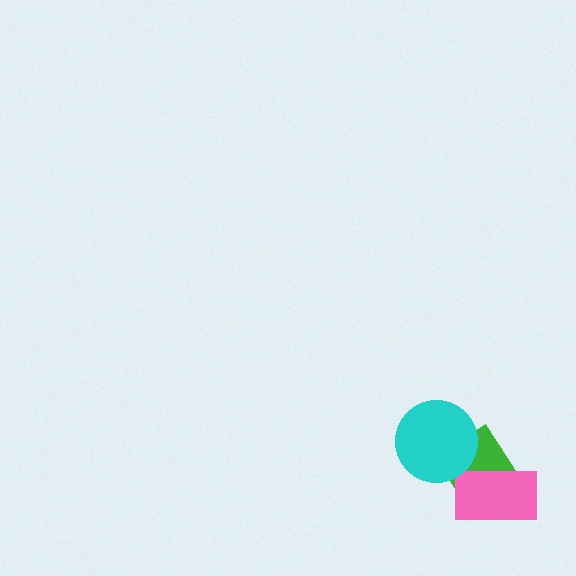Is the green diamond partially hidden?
Yes, it is partially covered by another shape.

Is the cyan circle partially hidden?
No, no other shape covers it.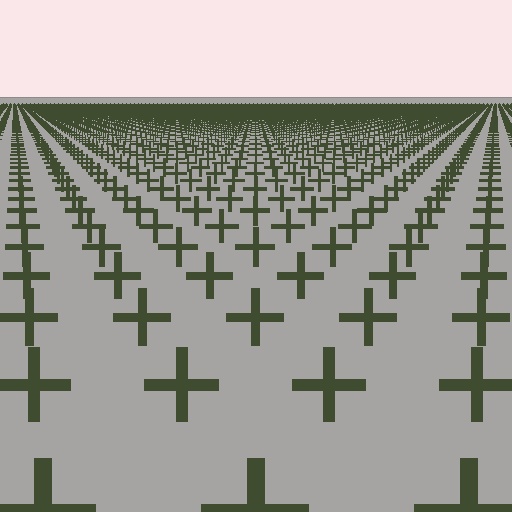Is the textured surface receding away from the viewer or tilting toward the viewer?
The surface is receding away from the viewer. Texture elements get smaller and denser toward the top.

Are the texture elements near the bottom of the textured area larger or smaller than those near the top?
Larger. Near the bottom, elements are closer to the viewer and appear at a bigger on-screen size.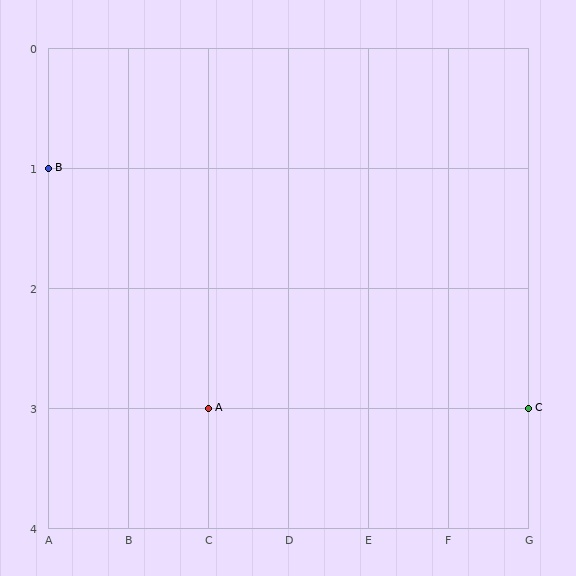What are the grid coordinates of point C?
Point C is at grid coordinates (G, 3).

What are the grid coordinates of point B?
Point B is at grid coordinates (A, 1).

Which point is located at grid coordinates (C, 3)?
Point A is at (C, 3).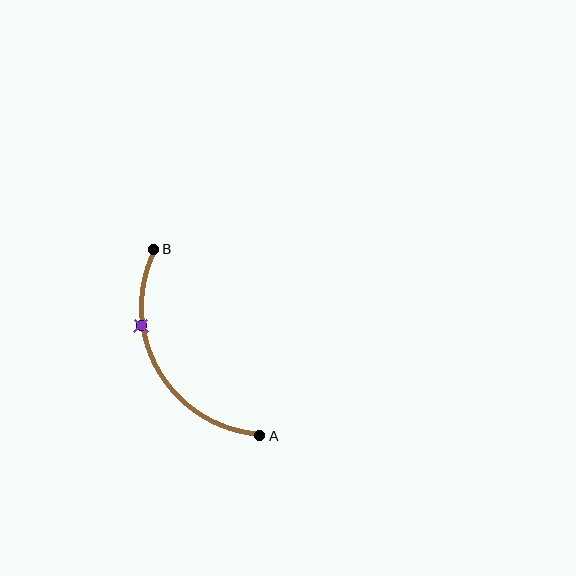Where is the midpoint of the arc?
The arc midpoint is the point on the curve farthest from the straight line joining A and B. It sits to the left of that line.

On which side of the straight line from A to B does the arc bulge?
The arc bulges to the left of the straight line connecting A and B.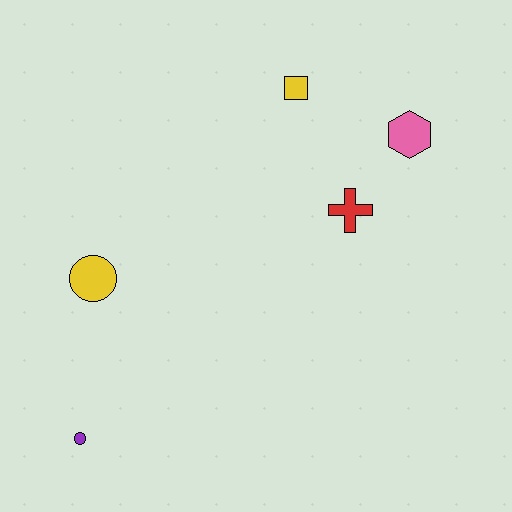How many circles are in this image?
There are 2 circles.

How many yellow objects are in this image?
There are 2 yellow objects.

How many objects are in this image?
There are 5 objects.